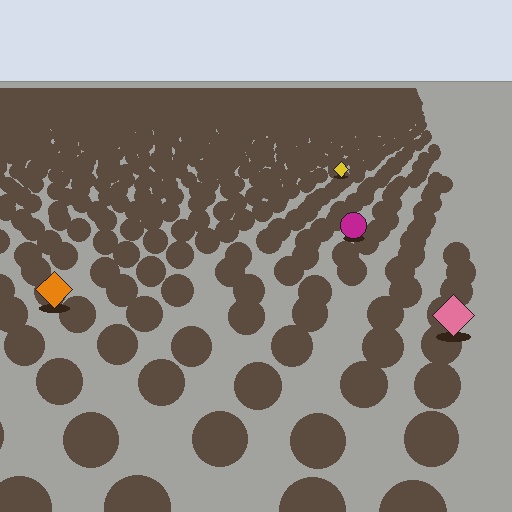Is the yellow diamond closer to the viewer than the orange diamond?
No. The orange diamond is closer — you can tell from the texture gradient: the ground texture is coarser near it.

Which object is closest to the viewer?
The pink diamond is closest. The texture marks near it are larger and more spread out.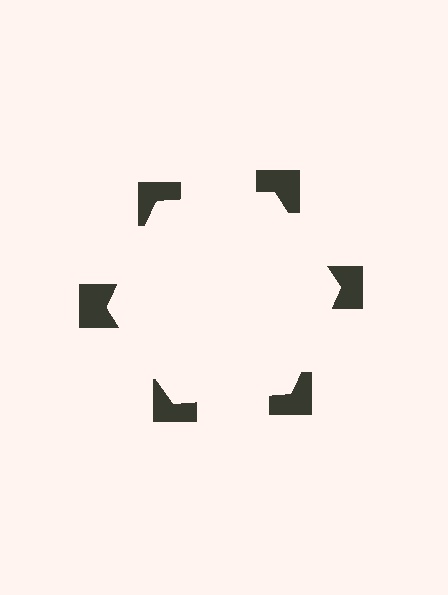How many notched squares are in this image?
There are 6 — one at each vertex of the illusory hexagon.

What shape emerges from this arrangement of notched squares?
An illusory hexagon — its edges are inferred from the aligned wedge cuts in the notched squares, not physically drawn.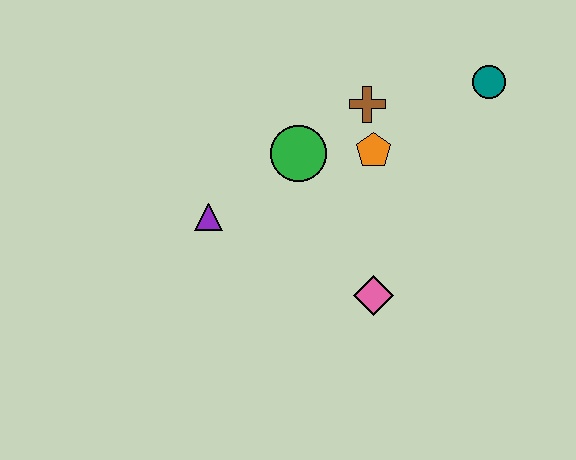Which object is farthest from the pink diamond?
The teal circle is farthest from the pink diamond.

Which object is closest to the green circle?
The orange pentagon is closest to the green circle.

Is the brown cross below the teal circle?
Yes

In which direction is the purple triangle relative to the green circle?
The purple triangle is to the left of the green circle.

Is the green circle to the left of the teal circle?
Yes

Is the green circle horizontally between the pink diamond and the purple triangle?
Yes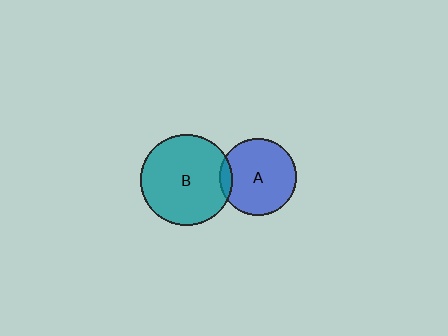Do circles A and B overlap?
Yes.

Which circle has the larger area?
Circle B (teal).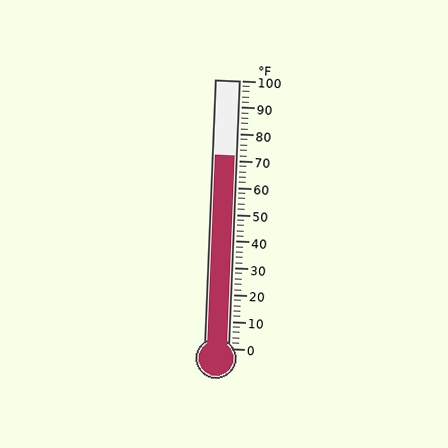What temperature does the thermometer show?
The thermometer shows approximately 72°F.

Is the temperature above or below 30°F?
The temperature is above 30°F.